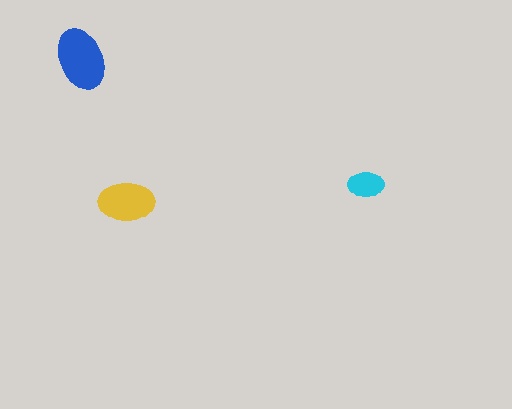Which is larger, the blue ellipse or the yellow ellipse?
The blue one.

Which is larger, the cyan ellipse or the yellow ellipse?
The yellow one.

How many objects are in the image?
There are 3 objects in the image.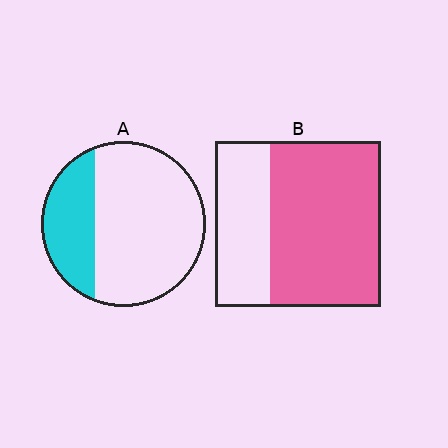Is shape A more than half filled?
No.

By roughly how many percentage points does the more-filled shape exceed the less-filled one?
By roughly 40 percentage points (B over A).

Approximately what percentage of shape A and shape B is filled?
A is approximately 30% and B is approximately 65%.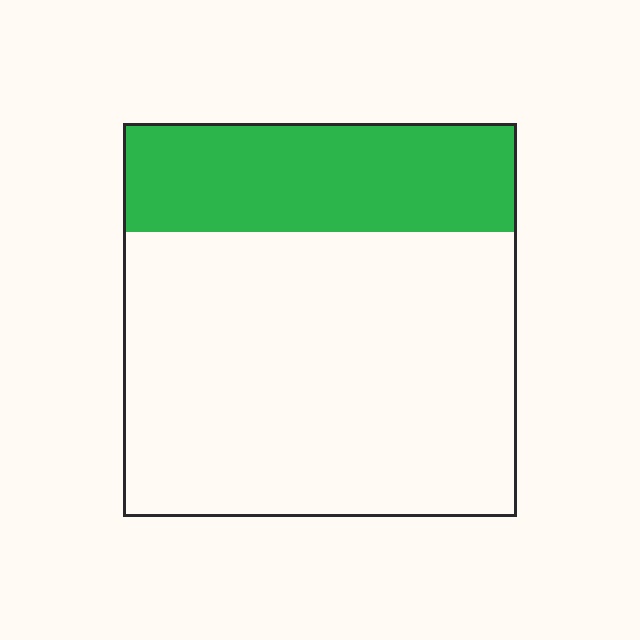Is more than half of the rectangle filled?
No.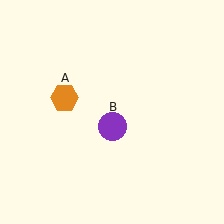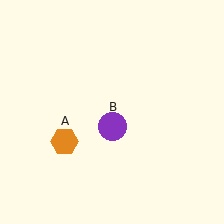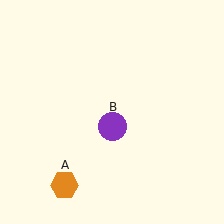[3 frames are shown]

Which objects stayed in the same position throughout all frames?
Purple circle (object B) remained stationary.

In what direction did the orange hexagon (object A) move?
The orange hexagon (object A) moved down.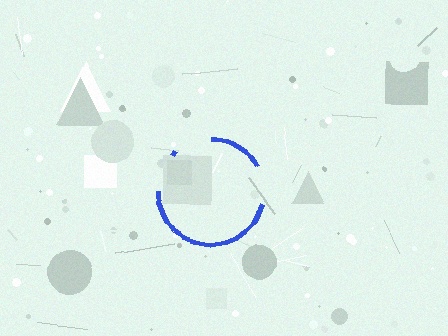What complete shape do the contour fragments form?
The contour fragments form a circle.